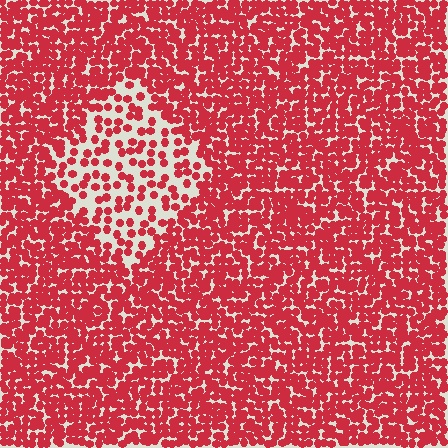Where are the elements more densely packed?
The elements are more densely packed outside the diamond boundary.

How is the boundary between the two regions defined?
The boundary is defined by a change in element density (approximately 2.4x ratio). All elements are the same color, size, and shape.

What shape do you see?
I see a diamond.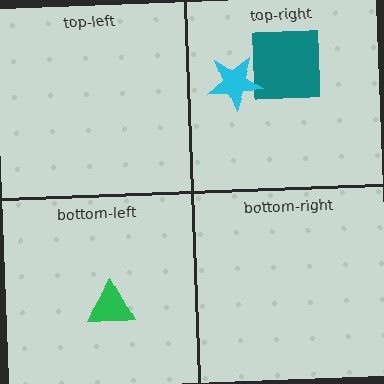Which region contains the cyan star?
The top-right region.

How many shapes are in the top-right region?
2.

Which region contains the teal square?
The top-right region.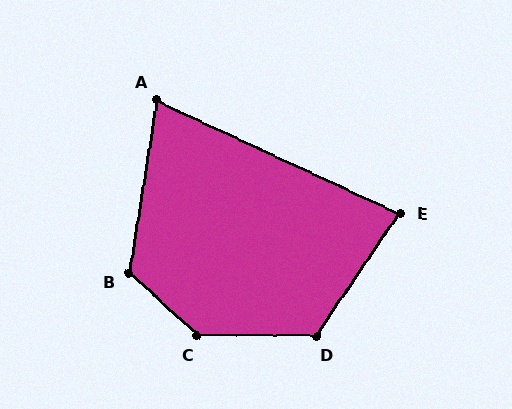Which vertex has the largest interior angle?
C, at approximately 137 degrees.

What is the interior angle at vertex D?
Approximately 125 degrees (obtuse).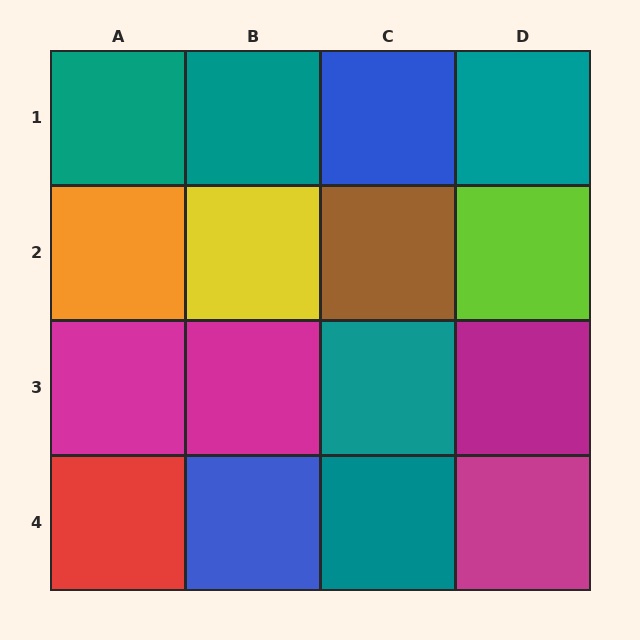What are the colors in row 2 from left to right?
Orange, yellow, brown, lime.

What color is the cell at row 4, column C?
Teal.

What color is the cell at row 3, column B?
Magenta.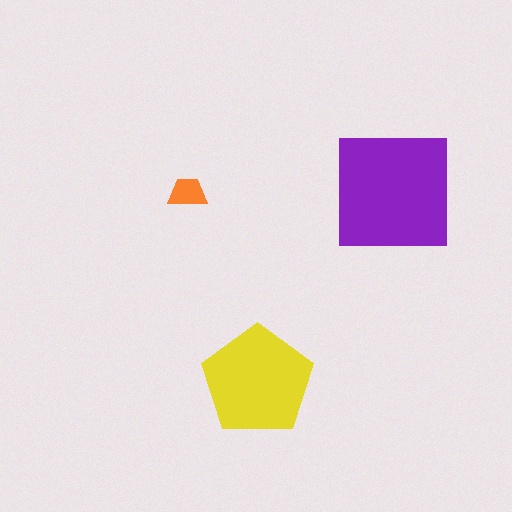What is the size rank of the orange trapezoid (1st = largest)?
3rd.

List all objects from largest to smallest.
The purple square, the yellow pentagon, the orange trapezoid.